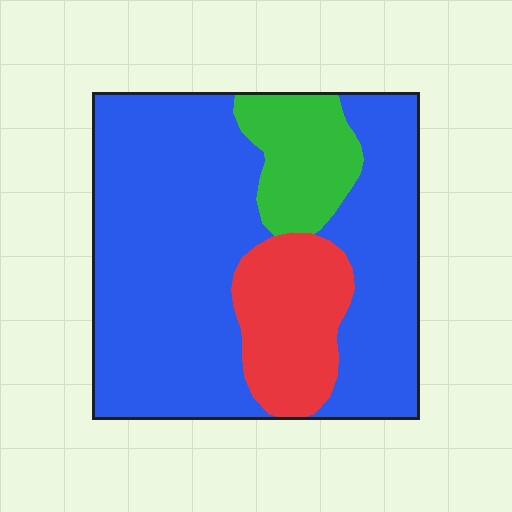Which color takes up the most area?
Blue, at roughly 70%.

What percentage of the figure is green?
Green takes up about one eighth (1/8) of the figure.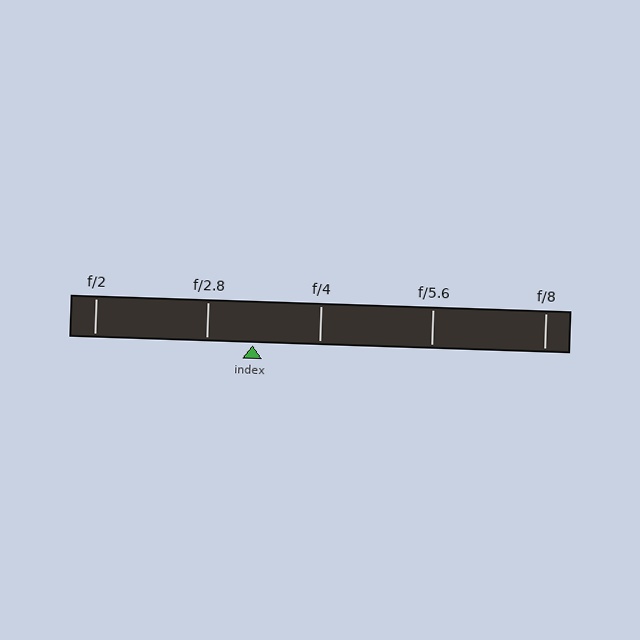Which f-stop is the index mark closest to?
The index mark is closest to f/2.8.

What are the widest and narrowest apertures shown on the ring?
The widest aperture shown is f/2 and the narrowest is f/8.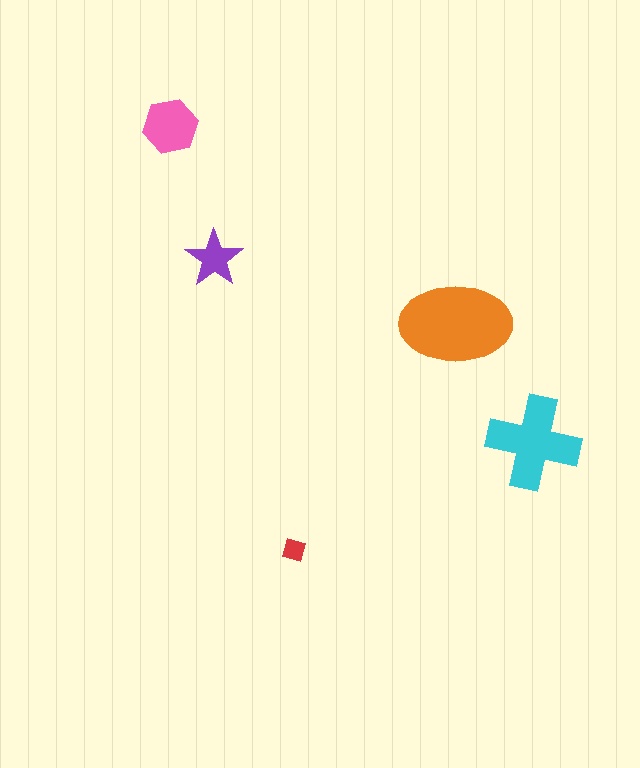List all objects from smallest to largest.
The red diamond, the purple star, the pink hexagon, the cyan cross, the orange ellipse.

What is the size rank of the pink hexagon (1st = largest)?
3rd.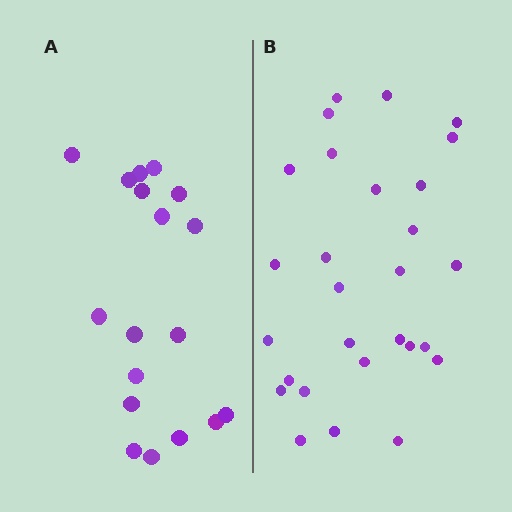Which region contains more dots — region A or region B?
Region B (the right region) has more dots.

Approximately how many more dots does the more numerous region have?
Region B has roughly 10 or so more dots than region A.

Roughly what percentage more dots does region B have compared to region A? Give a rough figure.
About 55% more.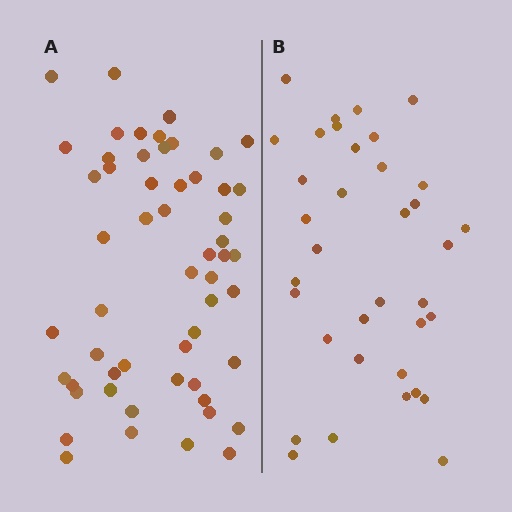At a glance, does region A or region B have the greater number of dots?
Region A (the left region) has more dots.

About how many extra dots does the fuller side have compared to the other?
Region A has approximately 20 more dots than region B.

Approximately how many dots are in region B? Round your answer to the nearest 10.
About 40 dots. (The exact count is 36, which rounds to 40.)